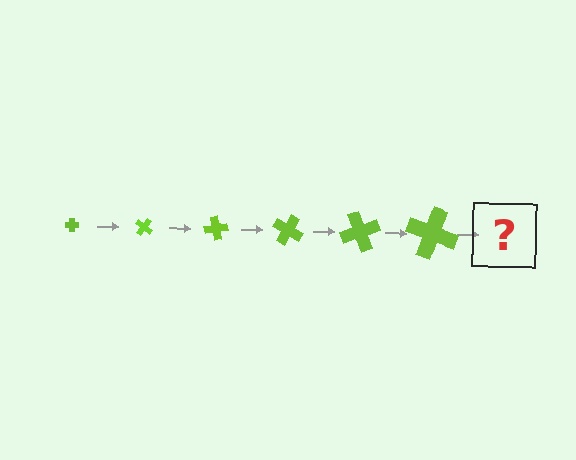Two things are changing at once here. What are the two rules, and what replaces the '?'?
The two rules are that the cross grows larger each step and it rotates 40 degrees each step. The '?' should be a cross, larger than the previous one and rotated 240 degrees from the start.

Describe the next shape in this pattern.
It should be a cross, larger than the previous one and rotated 240 degrees from the start.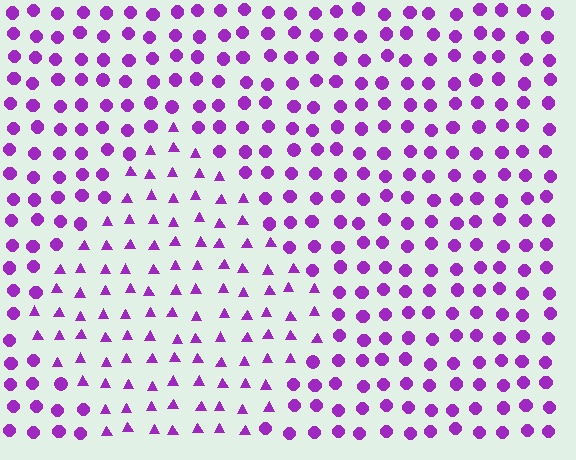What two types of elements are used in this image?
The image uses triangles inside the diamond region and circles outside it.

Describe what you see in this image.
The image is filled with small purple elements arranged in a uniform grid. A diamond-shaped region contains triangles, while the surrounding area contains circles. The boundary is defined purely by the change in element shape.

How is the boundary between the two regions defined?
The boundary is defined by a change in element shape: triangles inside vs. circles outside. All elements share the same color and spacing.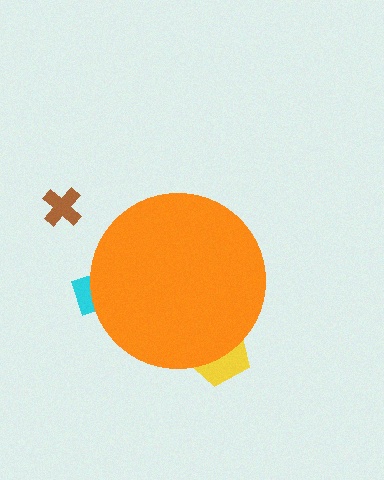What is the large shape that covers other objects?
An orange circle.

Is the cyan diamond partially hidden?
Yes, the cyan diamond is partially hidden behind the orange circle.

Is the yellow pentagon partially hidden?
Yes, the yellow pentagon is partially hidden behind the orange circle.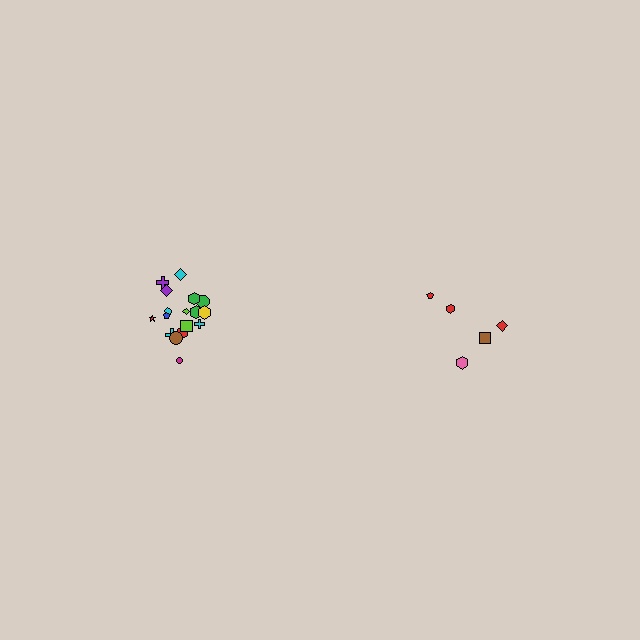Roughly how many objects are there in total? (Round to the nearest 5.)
Roughly 25 objects in total.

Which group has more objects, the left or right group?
The left group.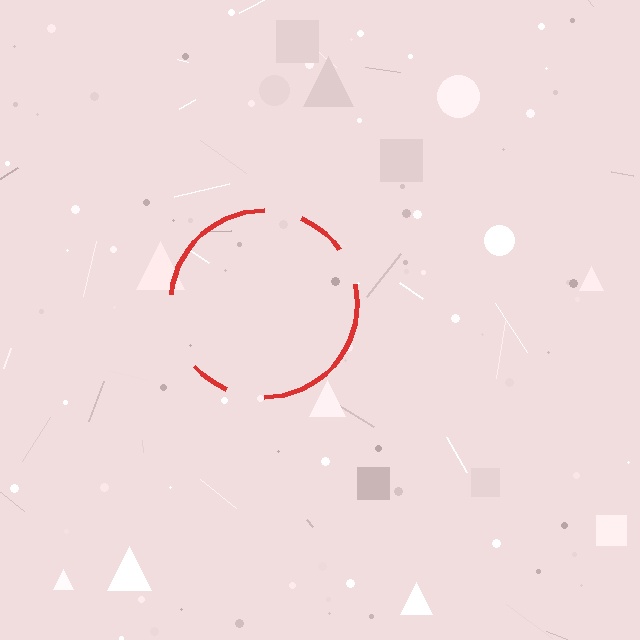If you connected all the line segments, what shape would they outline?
They would outline a circle.